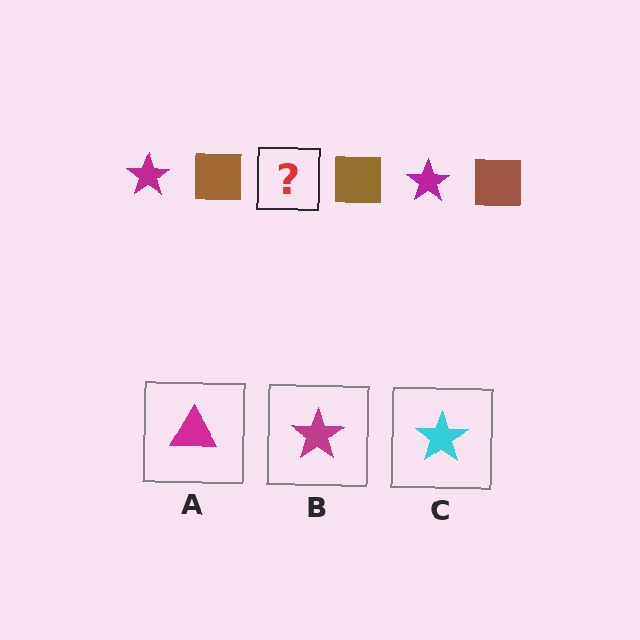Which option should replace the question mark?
Option B.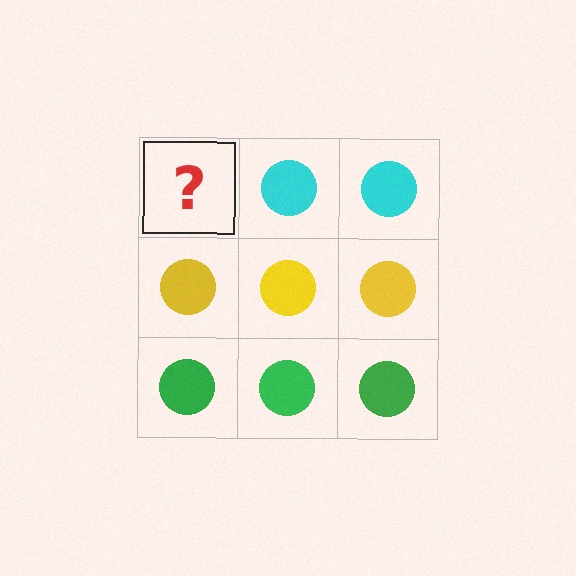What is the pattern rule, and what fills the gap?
The rule is that each row has a consistent color. The gap should be filled with a cyan circle.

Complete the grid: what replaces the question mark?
The question mark should be replaced with a cyan circle.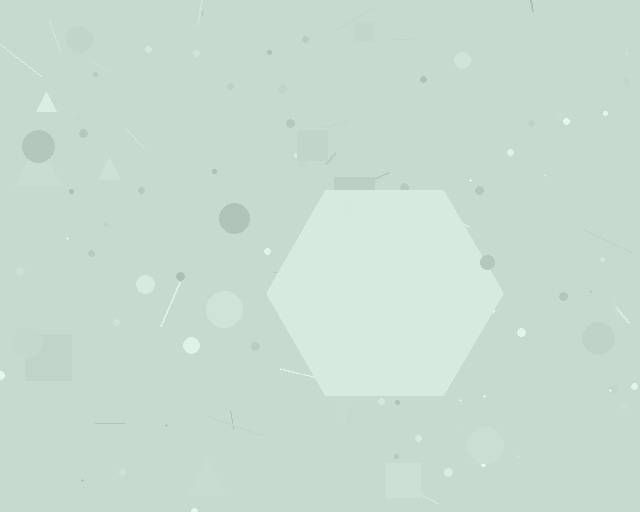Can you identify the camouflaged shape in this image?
The camouflaged shape is a hexagon.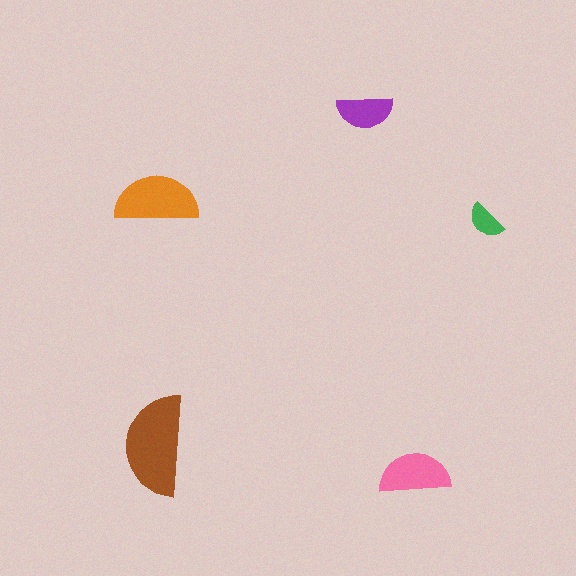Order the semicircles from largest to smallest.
the brown one, the orange one, the pink one, the purple one, the green one.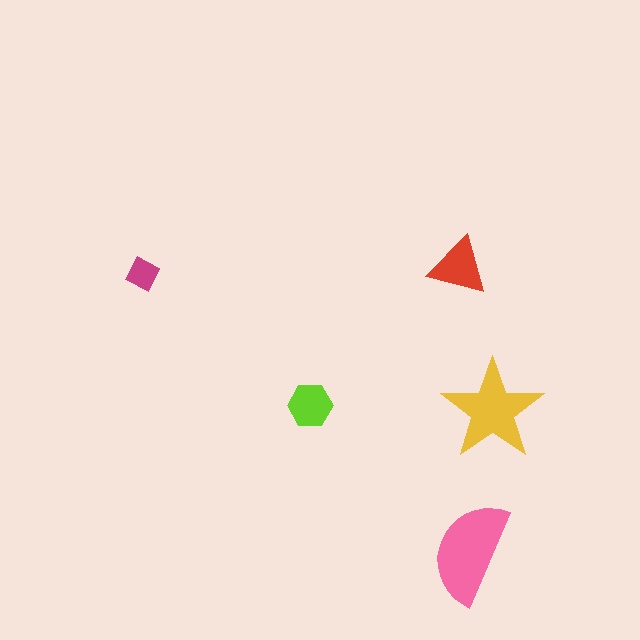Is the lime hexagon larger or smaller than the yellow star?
Smaller.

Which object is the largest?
The pink semicircle.